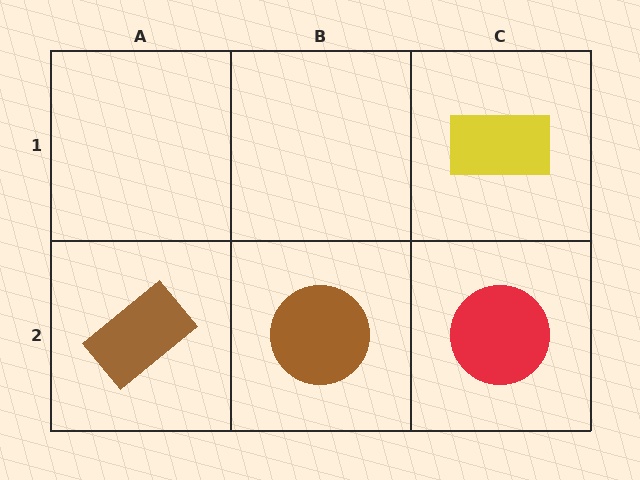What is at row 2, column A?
A brown rectangle.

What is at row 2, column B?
A brown circle.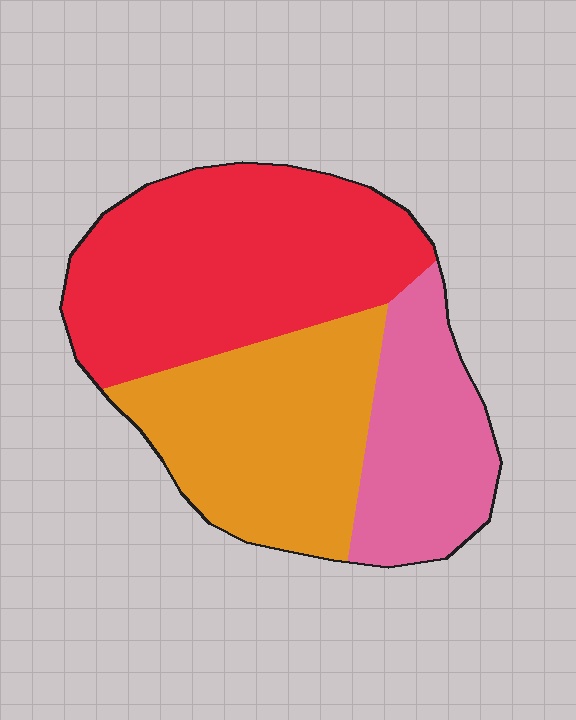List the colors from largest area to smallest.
From largest to smallest: red, orange, pink.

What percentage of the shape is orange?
Orange takes up about one third (1/3) of the shape.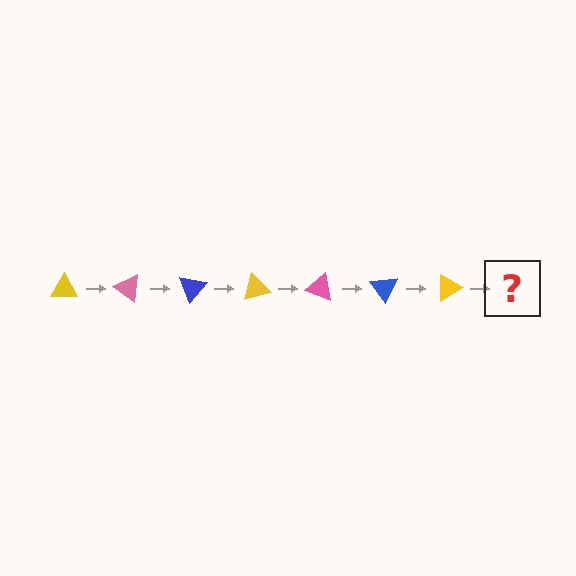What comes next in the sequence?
The next element should be a pink triangle, rotated 245 degrees from the start.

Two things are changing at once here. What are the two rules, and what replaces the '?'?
The two rules are that it rotates 35 degrees each step and the color cycles through yellow, pink, and blue. The '?' should be a pink triangle, rotated 245 degrees from the start.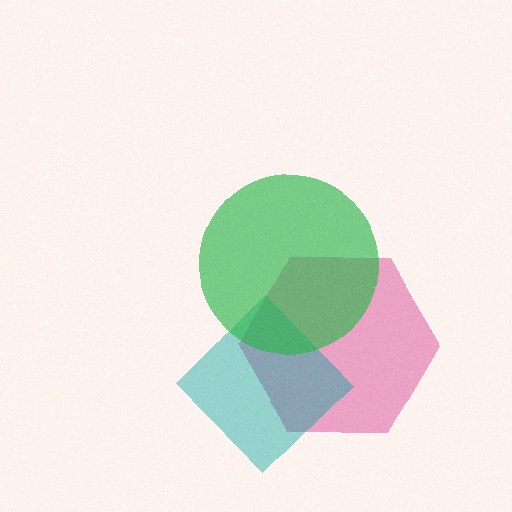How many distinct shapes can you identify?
There are 3 distinct shapes: a pink hexagon, a teal diamond, a green circle.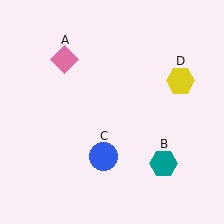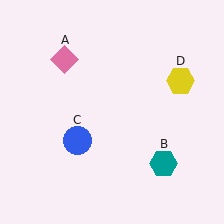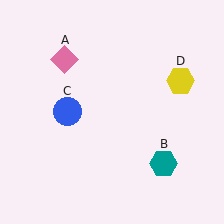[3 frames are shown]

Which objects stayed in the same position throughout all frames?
Pink diamond (object A) and teal hexagon (object B) and yellow hexagon (object D) remained stationary.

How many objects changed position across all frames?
1 object changed position: blue circle (object C).